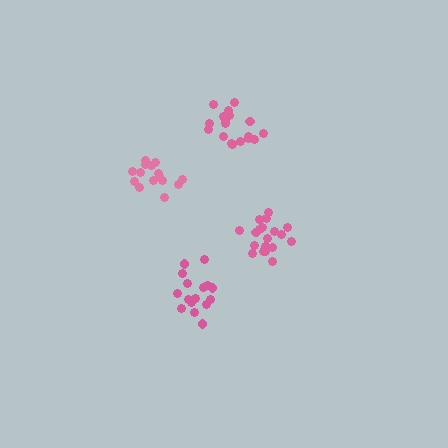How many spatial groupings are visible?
There are 4 spatial groupings.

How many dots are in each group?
Group 1: 17 dots, Group 2: 15 dots, Group 3: 19 dots, Group 4: 18 dots (69 total).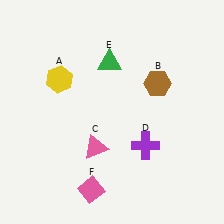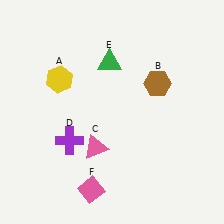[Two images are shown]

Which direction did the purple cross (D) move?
The purple cross (D) moved left.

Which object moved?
The purple cross (D) moved left.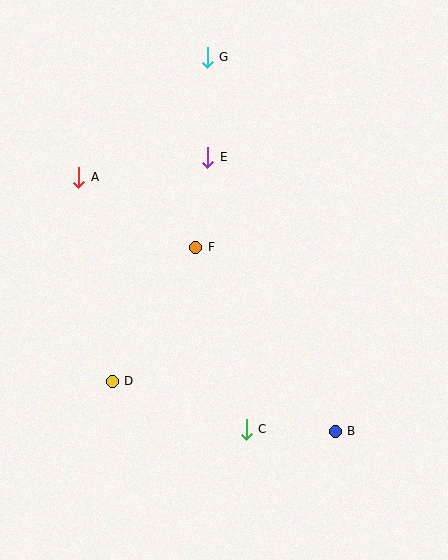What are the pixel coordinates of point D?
Point D is at (112, 381).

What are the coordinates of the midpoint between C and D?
The midpoint between C and D is at (179, 405).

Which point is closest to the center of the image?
Point F at (196, 247) is closest to the center.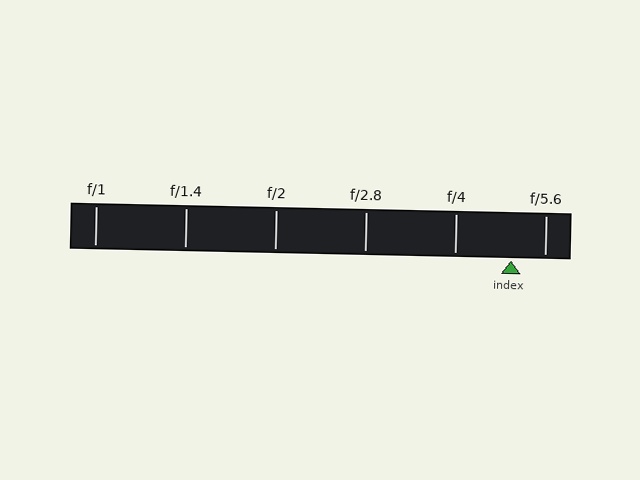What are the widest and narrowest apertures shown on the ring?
The widest aperture shown is f/1 and the narrowest is f/5.6.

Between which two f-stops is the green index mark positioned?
The index mark is between f/4 and f/5.6.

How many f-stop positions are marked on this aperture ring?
There are 6 f-stop positions marked.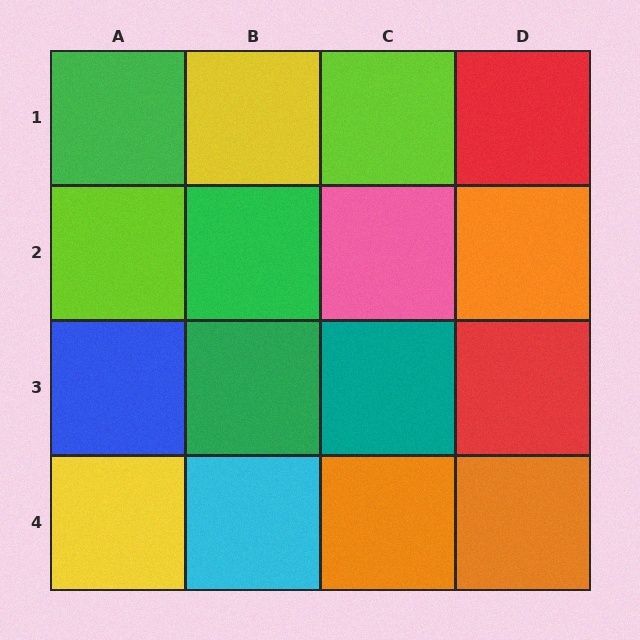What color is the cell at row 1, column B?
Yellow.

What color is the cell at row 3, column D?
Red.